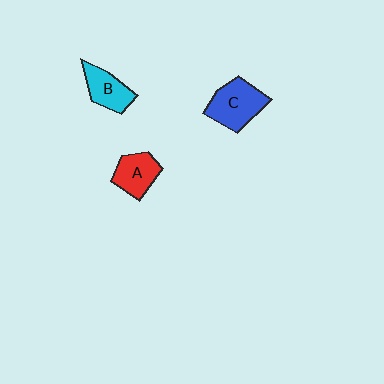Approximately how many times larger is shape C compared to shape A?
Approximately 1.3 times.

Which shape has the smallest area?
Shape B (cyan).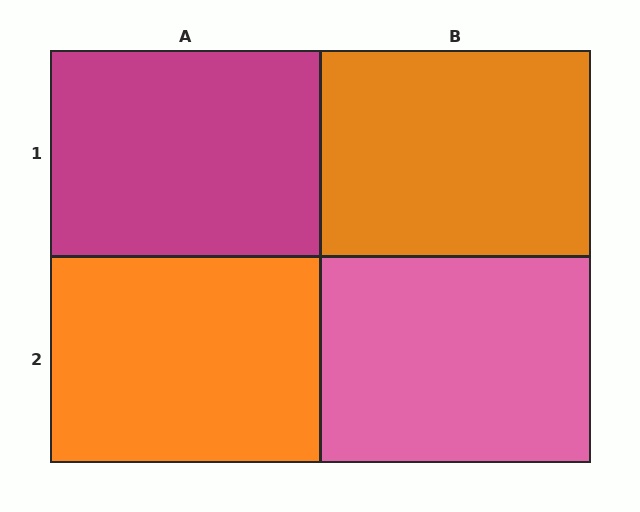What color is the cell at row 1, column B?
Orange.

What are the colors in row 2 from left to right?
Orange, pink.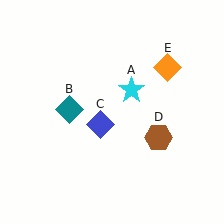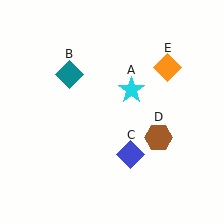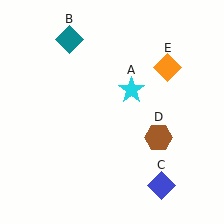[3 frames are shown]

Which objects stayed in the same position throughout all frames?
Cyan star (object A) and brown hexagon (object D) and orange diamond (object E) remained stationary.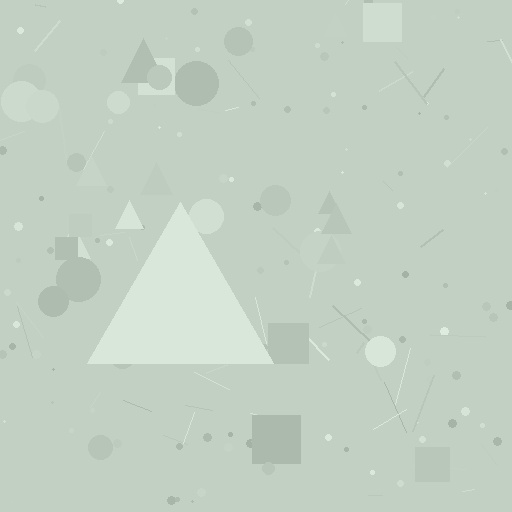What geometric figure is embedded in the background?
A triangle is embedded in the background.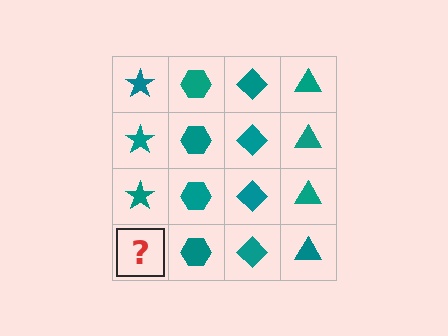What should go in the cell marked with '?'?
The missing cell should contain a teal star.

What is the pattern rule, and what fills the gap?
The rule is that each column has a consistent shape. The gap should be filled with a teal star.